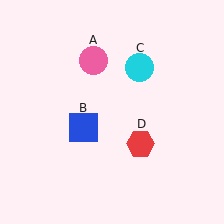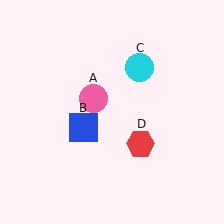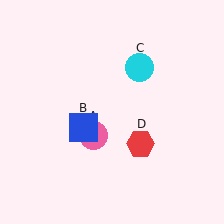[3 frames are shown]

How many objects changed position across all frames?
1 object changed position: pink circle (object A).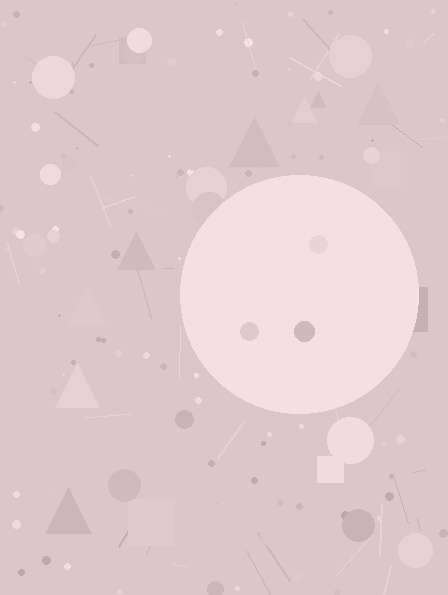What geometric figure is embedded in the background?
A circle is embedded in the background.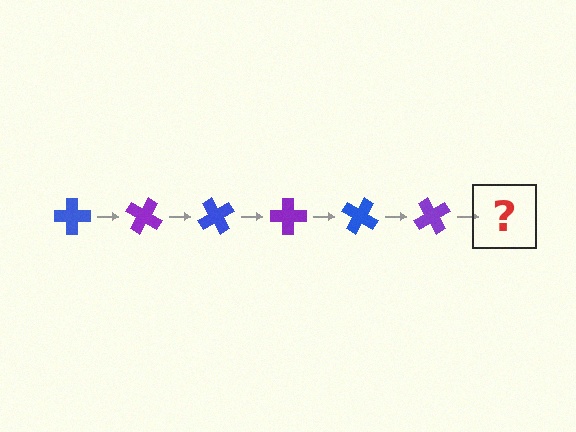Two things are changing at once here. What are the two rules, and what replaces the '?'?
The two rules are that it rotates 30 degrees each step and the color cycles through blue and purple. The '?' should be a blue cross, rotated 180 degrees from the start.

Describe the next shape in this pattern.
It should be a blue cross, rotated 180 degrees from the start.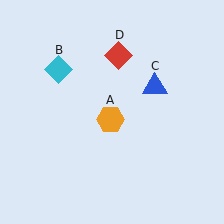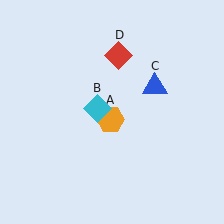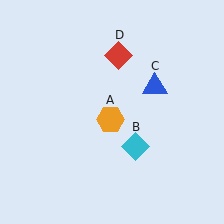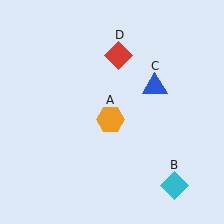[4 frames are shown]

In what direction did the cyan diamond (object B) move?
The cyan diamond (object B) moved down and to the right.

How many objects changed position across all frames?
1 object changed position: cyan diamond (object B).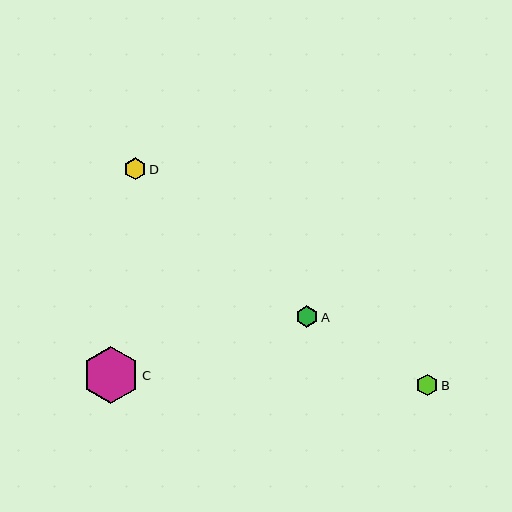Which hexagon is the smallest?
Hexagon A is the smallest with a size of approximately 21 pixels.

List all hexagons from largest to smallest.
From largest to smallest: C, D, B, A.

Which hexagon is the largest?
Hexagon C is the largest with a size of approximately 57 pixels.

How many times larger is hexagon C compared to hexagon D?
Hexagon C is approximately 2.6 times the size of hexagon D.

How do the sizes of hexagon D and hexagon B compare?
Hexagon D and hexagon B are approximately the same size.